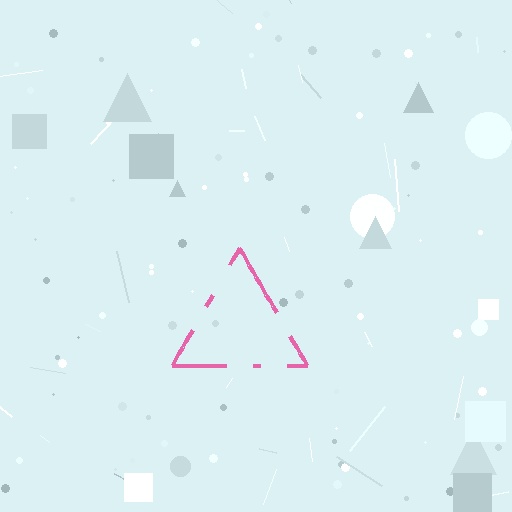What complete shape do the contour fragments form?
The contour fragments form a triangle.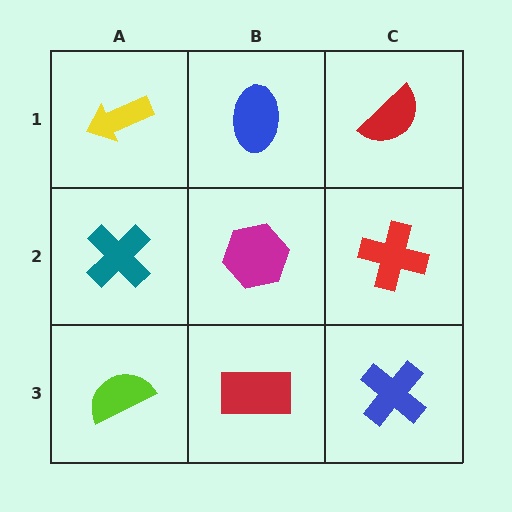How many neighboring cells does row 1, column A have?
2.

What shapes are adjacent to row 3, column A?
A teal cross (row 2, column A), a red rectangle (row 3, column B).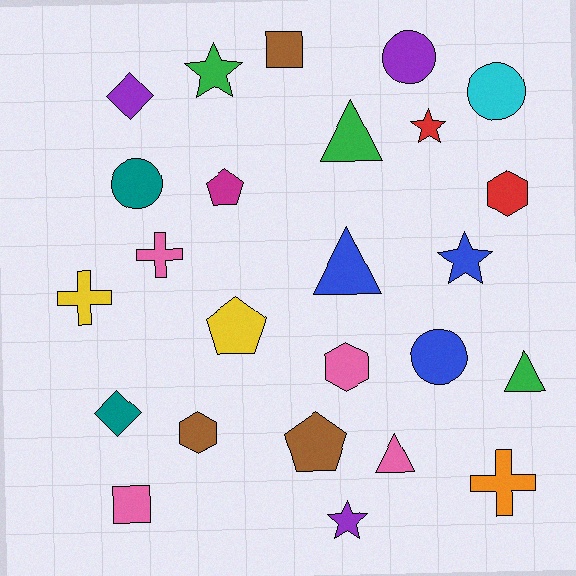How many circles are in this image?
There are 4 circles.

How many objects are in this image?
There are 25 objects.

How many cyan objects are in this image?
There is 1 cyan object.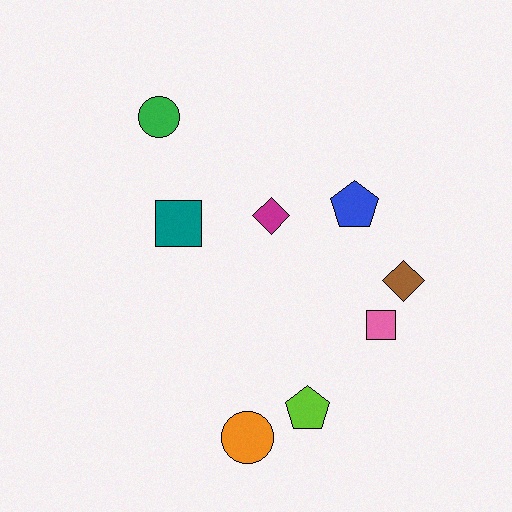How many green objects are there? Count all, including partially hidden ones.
There is 1 green object.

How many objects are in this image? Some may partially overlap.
There are 8 objects.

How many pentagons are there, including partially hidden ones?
There are 2 pentagons.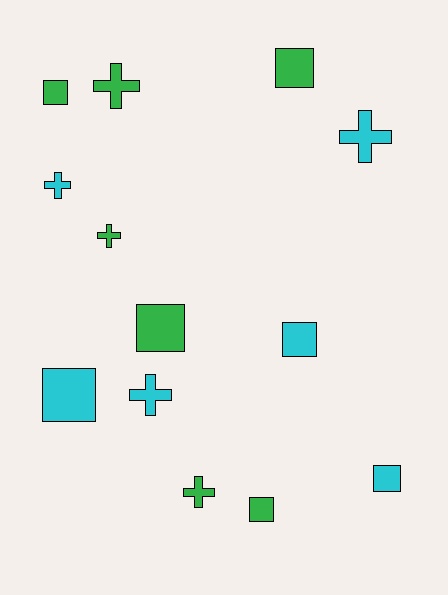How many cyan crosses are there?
There are 3 cyan crosses.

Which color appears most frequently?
Green, with 7 objects.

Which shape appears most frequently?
Square, with 7 objects.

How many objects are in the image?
There are 13 objects.